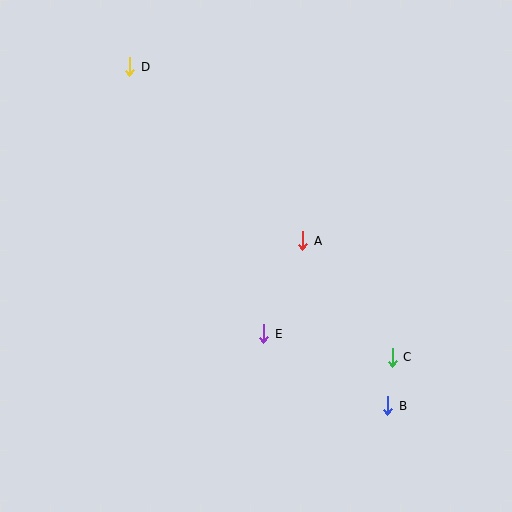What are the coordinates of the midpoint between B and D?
The midpoint between B and D is at (259, 236).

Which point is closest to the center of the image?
Point A at (303, 241) is closest to the center.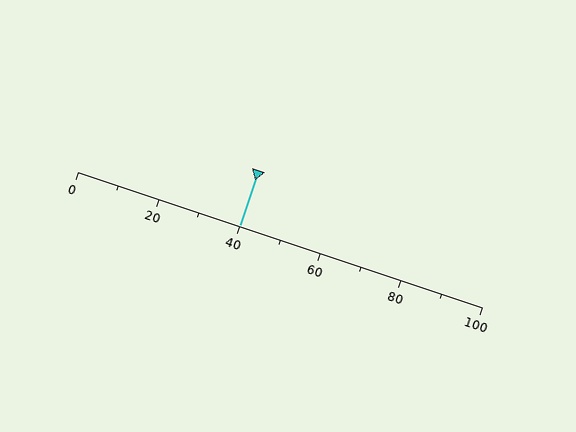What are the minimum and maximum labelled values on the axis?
The axis runs from 0 to 100.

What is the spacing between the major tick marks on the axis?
The major ticks are spaced 20 apart.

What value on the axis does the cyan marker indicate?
The marker indicates approximately 40.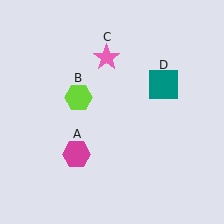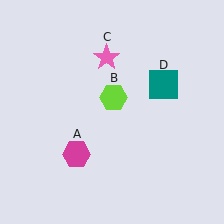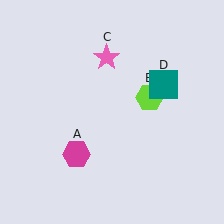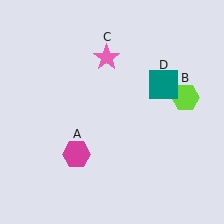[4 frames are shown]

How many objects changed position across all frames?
1 object changed position: lime hexagon (object B).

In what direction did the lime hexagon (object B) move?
The lime hexagon (object B) moved right.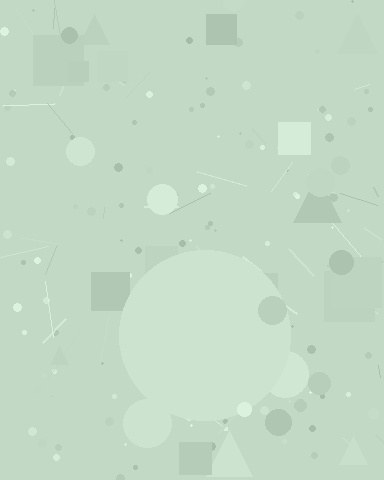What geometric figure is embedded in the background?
A circle is embedded in the background.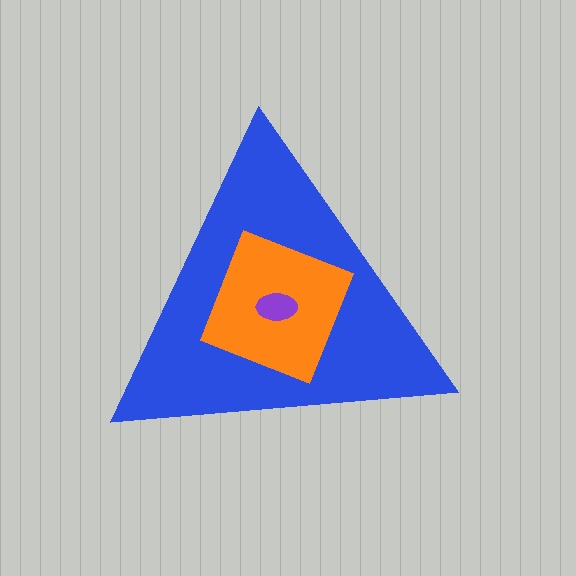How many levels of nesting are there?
3.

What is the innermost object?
The purple ellipse.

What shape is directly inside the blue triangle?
The orange diamond.